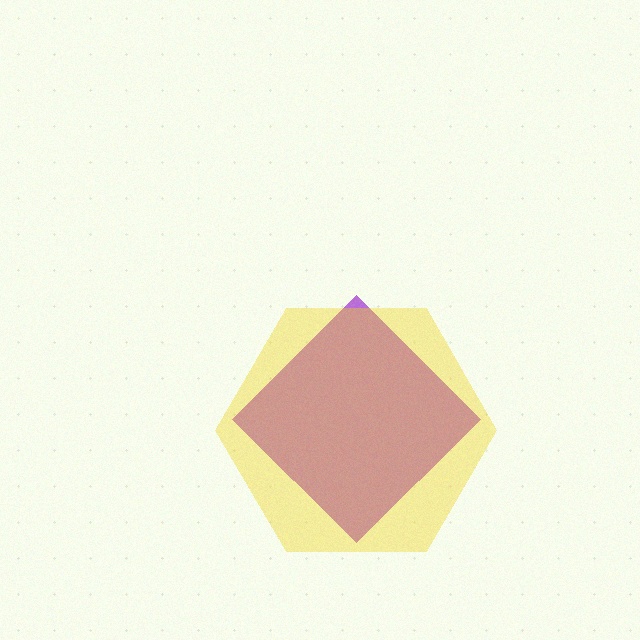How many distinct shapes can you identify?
There are 2 distinct shapes: a purple diamond, a yellow hexagon.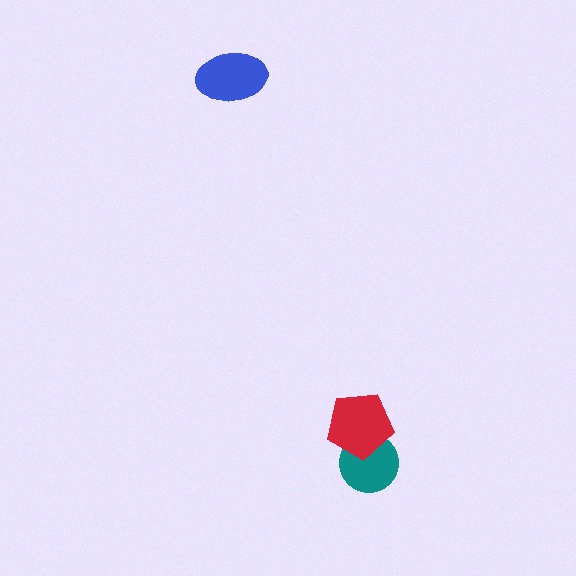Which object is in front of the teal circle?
The red pentagon is in front of the teal circle.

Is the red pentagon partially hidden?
No, no other shape covers it.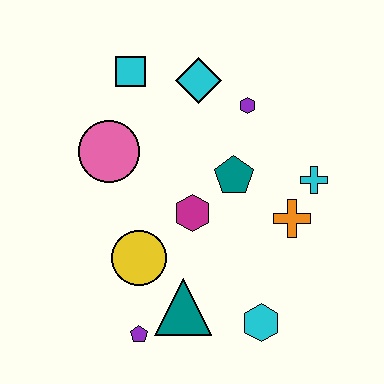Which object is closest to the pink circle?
The cyan square is closest to the pink circle.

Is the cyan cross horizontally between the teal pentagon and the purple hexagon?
No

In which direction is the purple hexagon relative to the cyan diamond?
The purple hexagon is to the right of the cyan diamond.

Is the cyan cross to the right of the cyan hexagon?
Yes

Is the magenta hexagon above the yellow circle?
Yes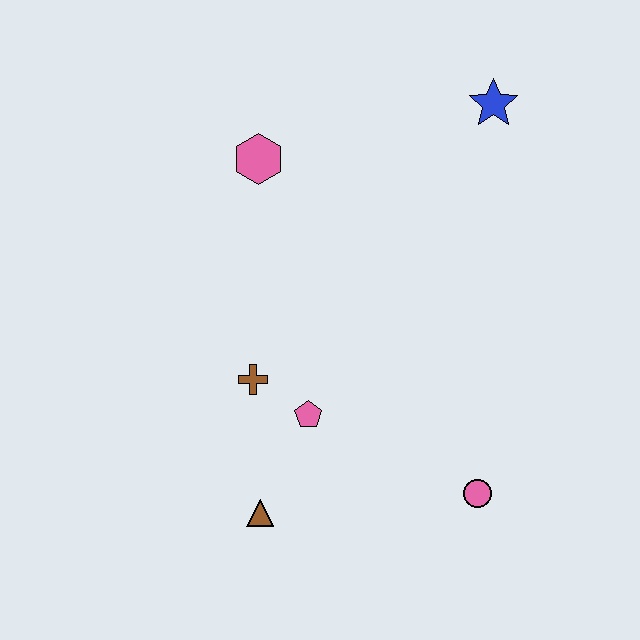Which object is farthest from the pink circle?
The pink hexagon is farthest from the pink circle.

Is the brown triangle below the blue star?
Yes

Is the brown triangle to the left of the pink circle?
Yes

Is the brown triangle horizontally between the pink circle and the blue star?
No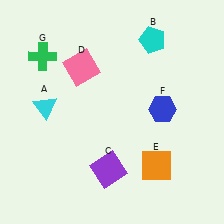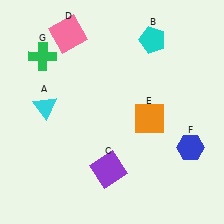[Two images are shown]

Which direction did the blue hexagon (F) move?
The blue hexagon (F) moved down.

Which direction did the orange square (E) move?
The orange square (E) moved up.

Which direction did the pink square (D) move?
The pink square (D) moved up.